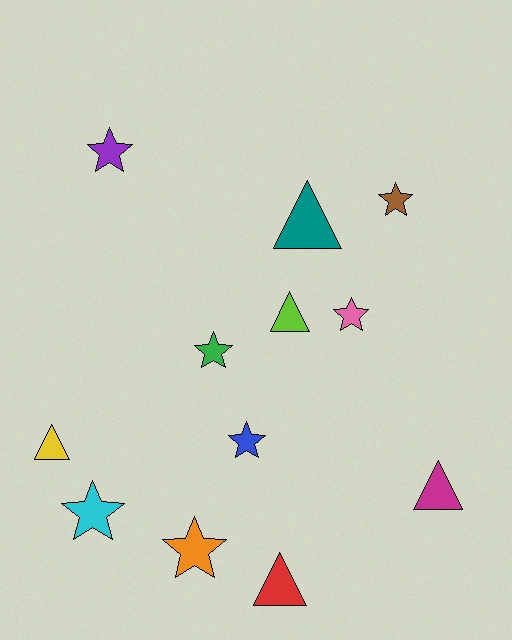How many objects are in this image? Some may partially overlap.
There are 12 objects.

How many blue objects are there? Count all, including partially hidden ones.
There is 1 blue object.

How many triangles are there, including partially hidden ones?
There are 5 triangles.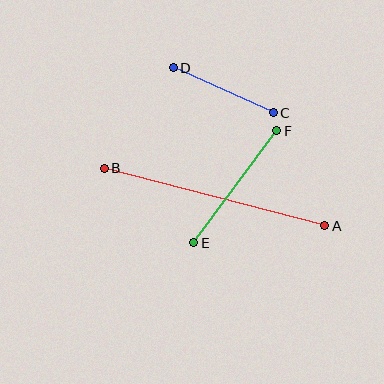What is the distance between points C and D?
The distance is approximately 109 pixels.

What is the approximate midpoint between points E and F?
The midpoint is at approximately (235, 187) pixels.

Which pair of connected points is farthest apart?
Points A and B are farthest apart.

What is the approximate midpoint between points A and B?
The midpoint is at approximately (215, 197) pixels.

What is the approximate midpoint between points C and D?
The midpoint is at approximately (223, 90) pixels.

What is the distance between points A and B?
The distance is approximately 228 pixels.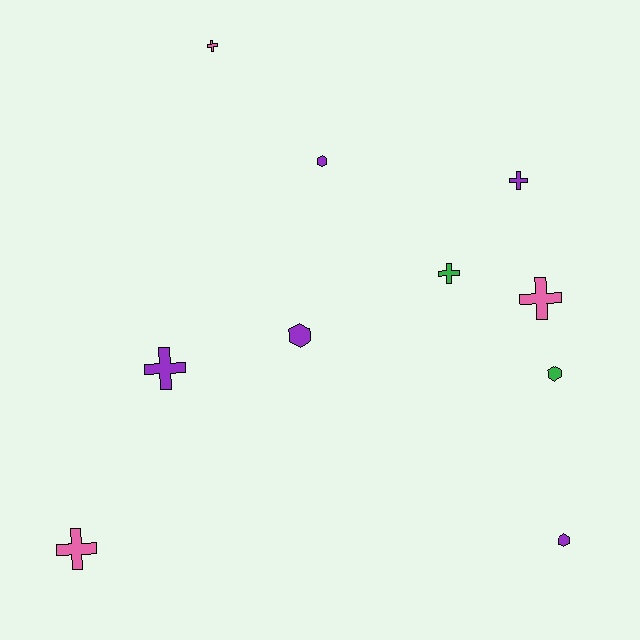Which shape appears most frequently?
Cross, with 6 objects.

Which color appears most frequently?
Purple, with 5 objects.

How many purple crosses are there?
There are 2 purple crosses.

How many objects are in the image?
There are 10 objects.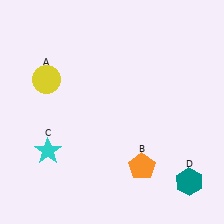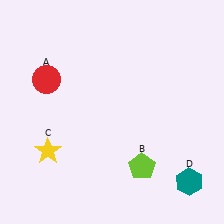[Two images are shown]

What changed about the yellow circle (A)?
In Image 1, A is yellow. In Image 2, it changed to red.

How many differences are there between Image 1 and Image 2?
There are 3 differences between the two images.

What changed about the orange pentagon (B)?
In Image 1, B is orange. In Image 2, it changed to lime.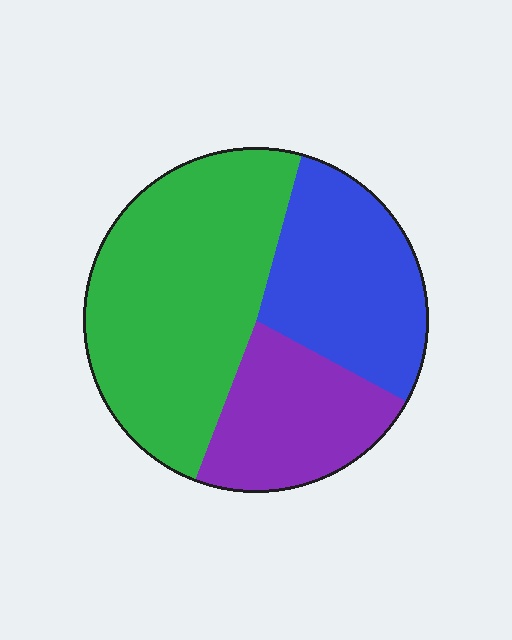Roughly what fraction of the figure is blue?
Blue takes up about one quarter (1/4) of the figure.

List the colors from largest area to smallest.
From largest to smallest: green, blue, purple.